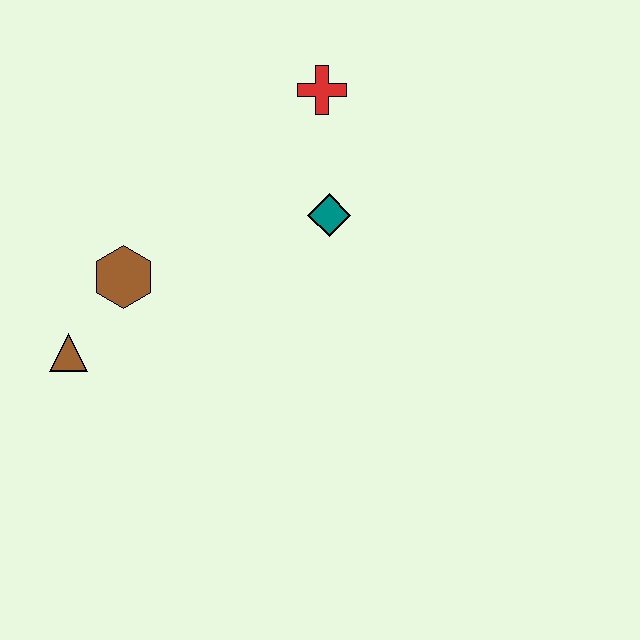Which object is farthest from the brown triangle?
The red cross is farthest from the brown triangle.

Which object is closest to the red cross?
The teal diamond is closest to the red cross.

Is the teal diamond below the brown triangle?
No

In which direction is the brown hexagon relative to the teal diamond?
The brown hexagon is to the left of the teal diamond.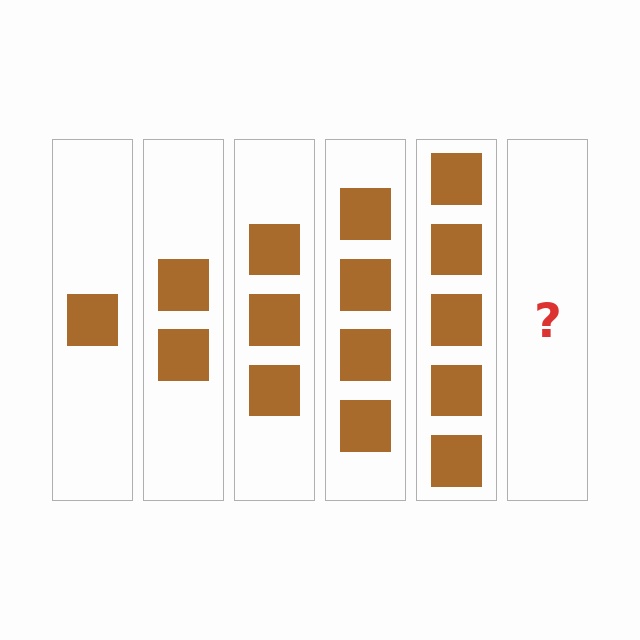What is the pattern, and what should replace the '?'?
The pattern is that each step adds one more square. The '?' should be 6 squares.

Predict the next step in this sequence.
The next step is 6 squares.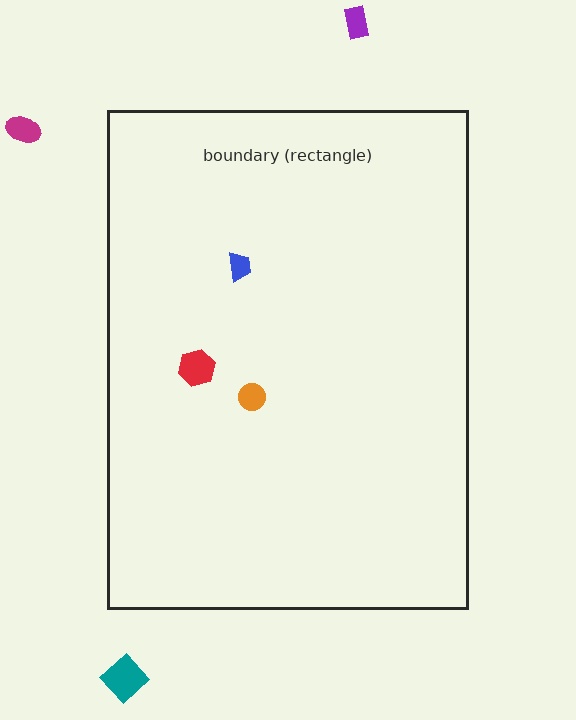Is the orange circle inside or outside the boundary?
Inside.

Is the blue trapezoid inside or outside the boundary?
Inside.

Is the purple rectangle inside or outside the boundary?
Outside.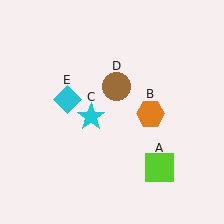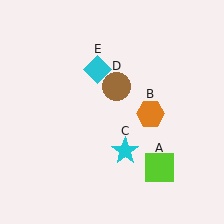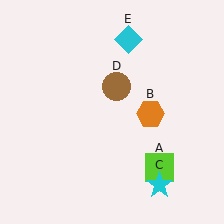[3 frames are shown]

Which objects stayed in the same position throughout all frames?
Lime square (object A) and orange hexagon (object B) and brown circle (object D) remained stationary.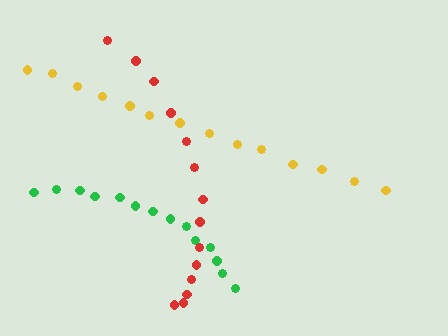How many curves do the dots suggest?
There are 3 distinct paths.